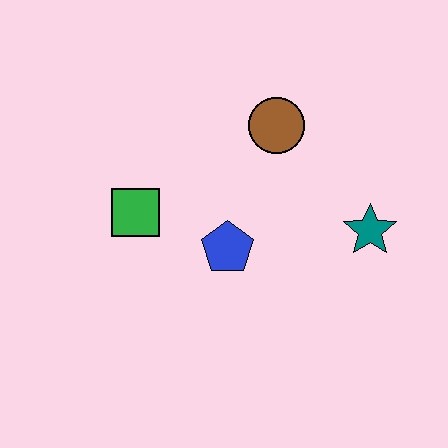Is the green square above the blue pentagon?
Yes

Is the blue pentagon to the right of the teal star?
No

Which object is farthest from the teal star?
The green square is farthest from the teal star.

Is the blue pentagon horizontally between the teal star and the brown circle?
No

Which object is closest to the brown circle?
The blue pentagon is closest to the brown circle.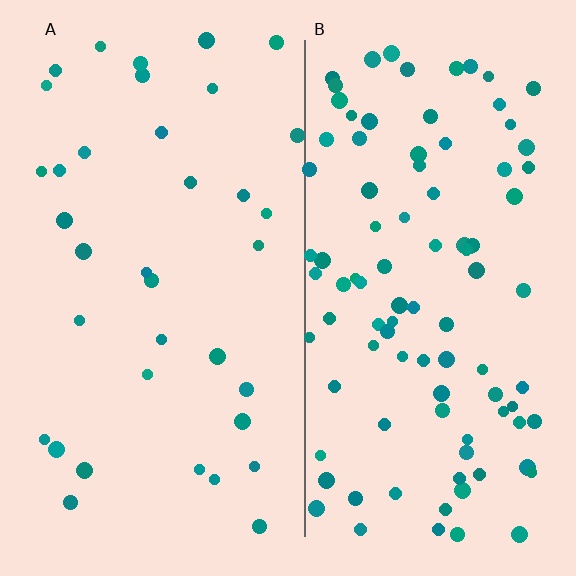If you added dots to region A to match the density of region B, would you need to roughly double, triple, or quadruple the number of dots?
Approximately triple.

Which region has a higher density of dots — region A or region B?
B (the right).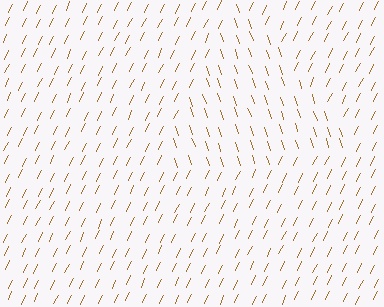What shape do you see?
I see a triangle.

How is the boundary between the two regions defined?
The boundary is defined purely by a change in line orientation (approximately 45 degrees difference). All lines are the same color and thickness.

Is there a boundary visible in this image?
Yes, there is a texture boundary formed by a change in line orientation.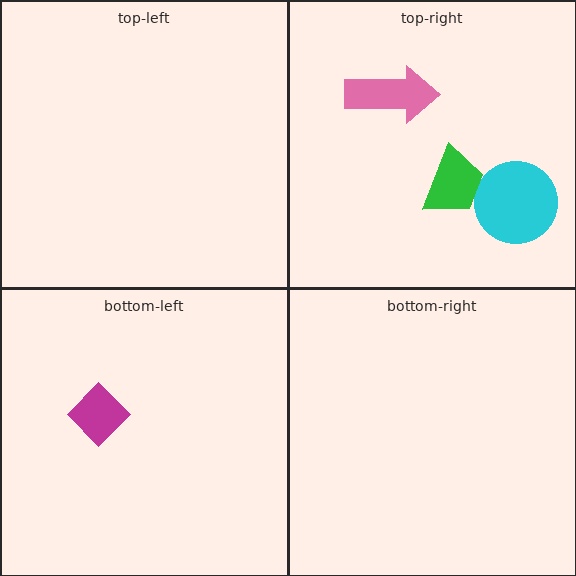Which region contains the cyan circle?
The top-right region.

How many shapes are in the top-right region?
3.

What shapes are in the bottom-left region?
The magenta diamond.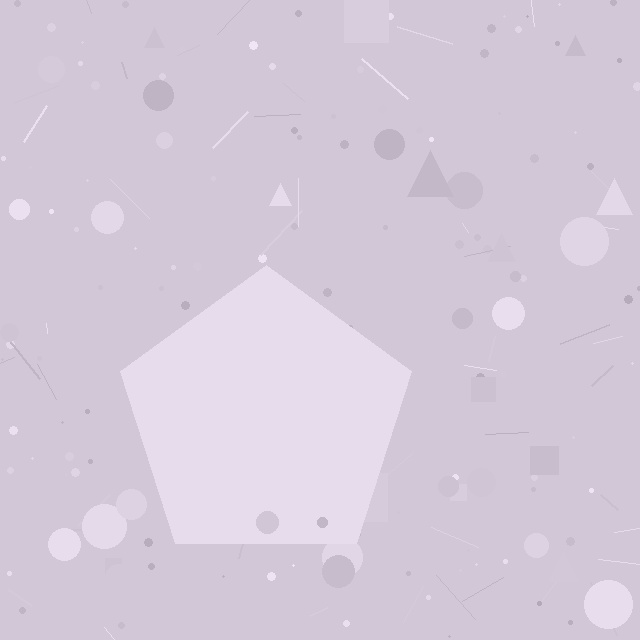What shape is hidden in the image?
A pentagon is hidden in the image.